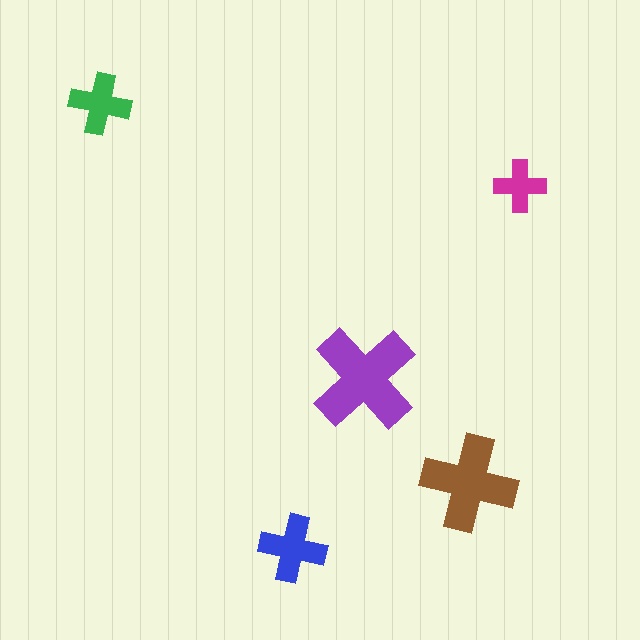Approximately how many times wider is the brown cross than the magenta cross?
About 2 times wider.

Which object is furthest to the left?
The green cross is leftmost.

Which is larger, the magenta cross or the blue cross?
The blue one.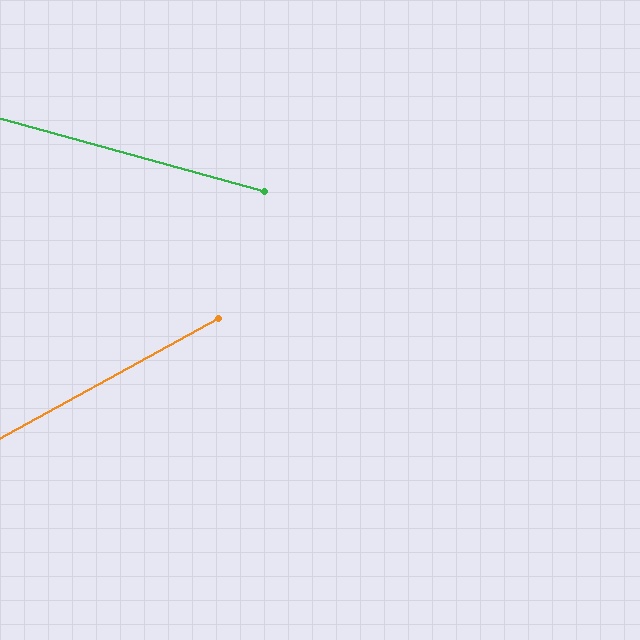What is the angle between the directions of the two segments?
Approximately 44 degrees.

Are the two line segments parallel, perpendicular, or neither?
Neither parallel nor perpendicular — they differ by about 44°.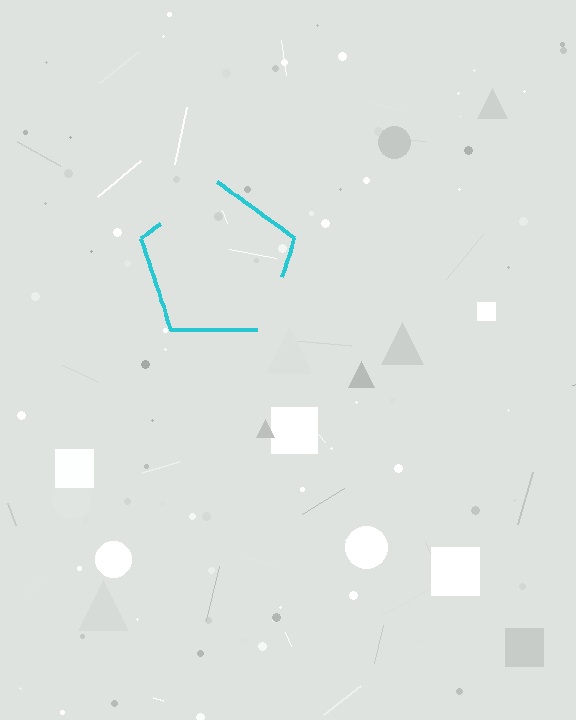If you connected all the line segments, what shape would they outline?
They would outline a pentagon.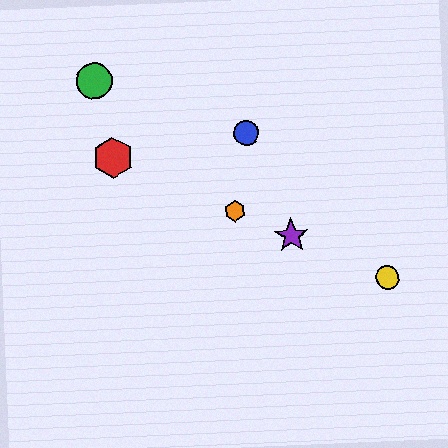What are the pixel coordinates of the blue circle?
The blue circle is at (246, 133).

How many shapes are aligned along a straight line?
4 shapes (the red hexagon, the yellow circle, the purple star, the orange hexagon) are aligned along a straight line.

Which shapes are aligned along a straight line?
The red hexagon, the yellow circle, the purple star, the orange hexagon are aligned along a straight line.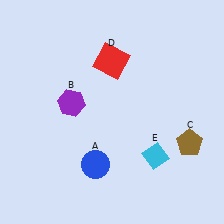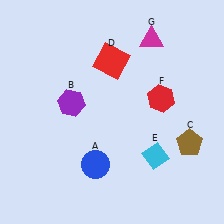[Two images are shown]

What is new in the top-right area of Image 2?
A red hexagon (F) was added in the top-right area of Image 2.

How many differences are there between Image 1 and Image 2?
There are 2 differences between the two images.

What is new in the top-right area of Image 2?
A magenta triangle (G) was added in the top-right area of Image 2.